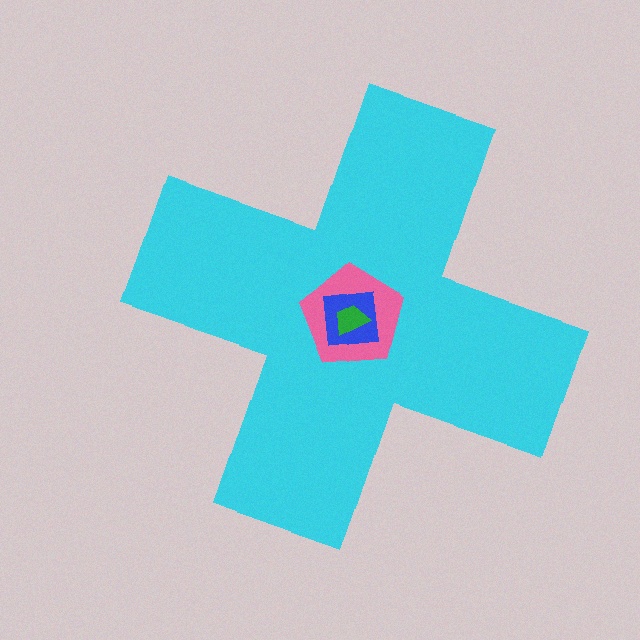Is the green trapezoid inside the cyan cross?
Yes.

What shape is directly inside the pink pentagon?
The blue square.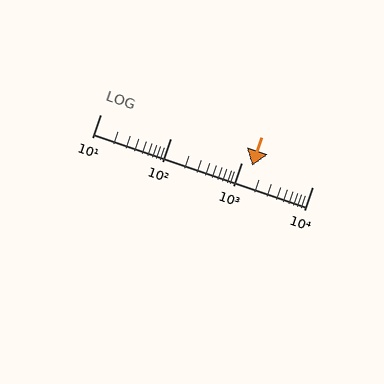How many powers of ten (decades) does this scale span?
The scale spans 3 decades, from 10 to 10000.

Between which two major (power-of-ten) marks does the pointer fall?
The pointer is between 1000 and 10000.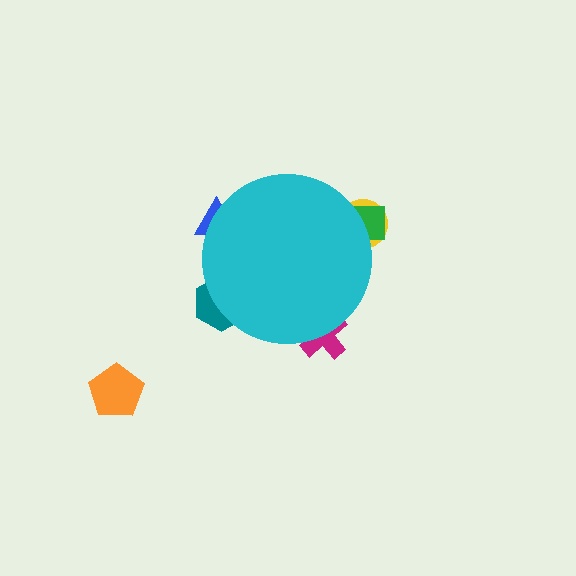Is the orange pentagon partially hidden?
No, the orange pentagon is fully visible.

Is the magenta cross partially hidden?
Yes, the magenta cross is partially hidden behind the cyan circle.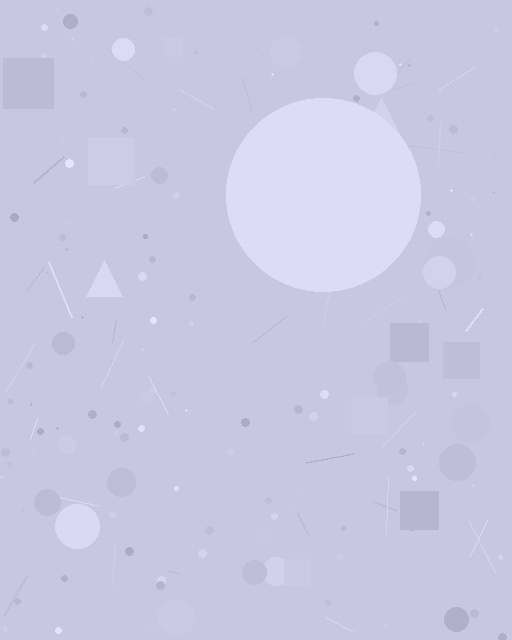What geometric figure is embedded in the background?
A circle is embedded in the background.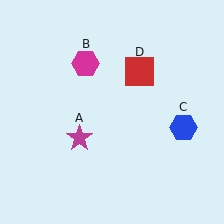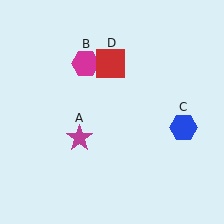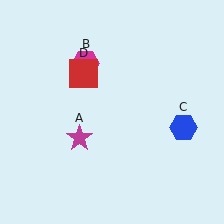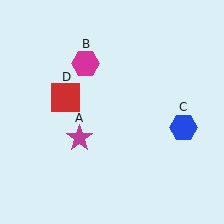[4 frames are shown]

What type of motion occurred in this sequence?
The red square (object D) rotated counterclockwise around the center of the scene.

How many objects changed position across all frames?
1 object changed position: red square (object D).